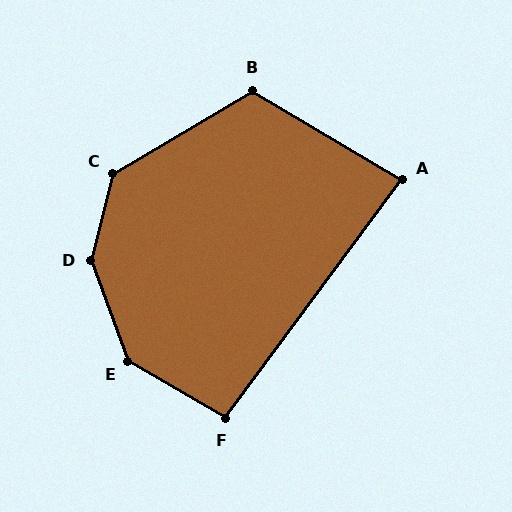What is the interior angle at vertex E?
Approximately 141 degrees (obtuse).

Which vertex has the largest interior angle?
D, at approximately 145 degrees.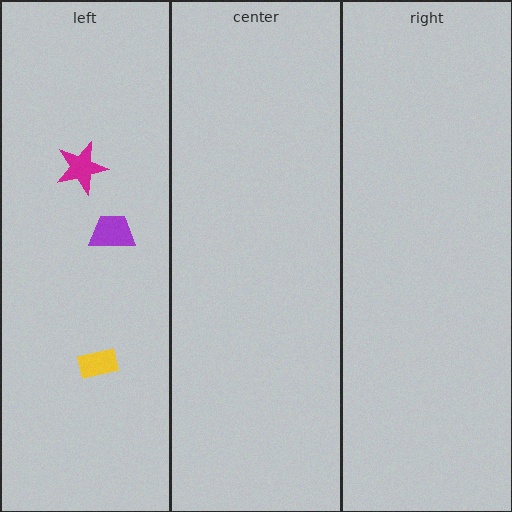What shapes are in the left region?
The magenta star, the purple trapezoid, the yellow rectangle.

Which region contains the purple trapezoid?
The left region.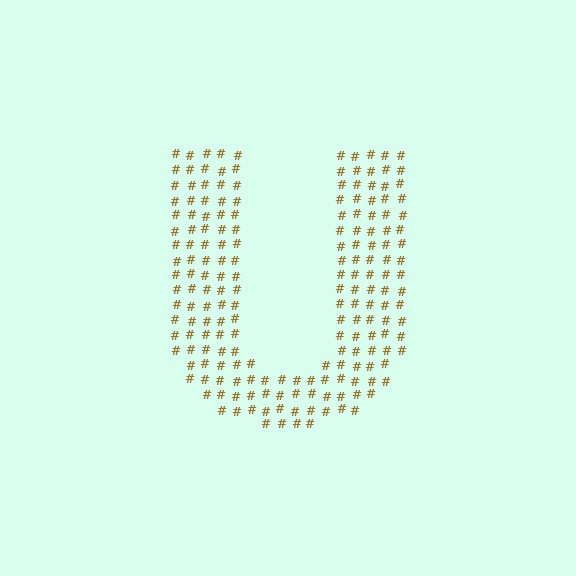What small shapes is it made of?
It is made of small hash symbols.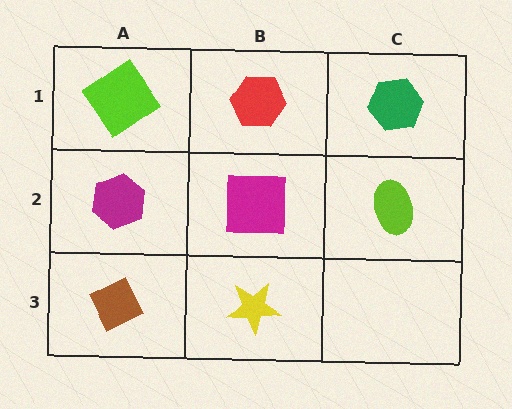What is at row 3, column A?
A brown diamond.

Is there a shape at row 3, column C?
No, that cell is empty.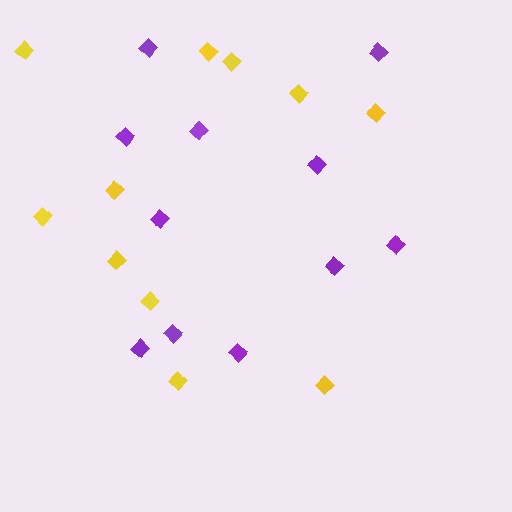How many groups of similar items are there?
There are 2 groups: one group of yellow diamonds (11) and one group of purple diamonds (11).